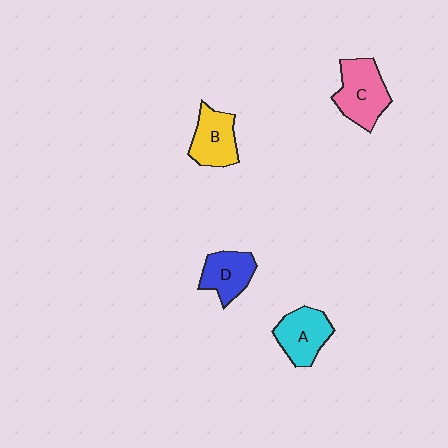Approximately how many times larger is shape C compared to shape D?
Approximately 1.3 times.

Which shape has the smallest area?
Shape D (blue).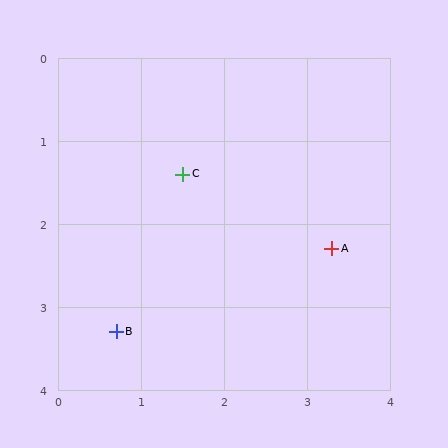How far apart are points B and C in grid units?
Points B and C are about 2.1 grid units apart.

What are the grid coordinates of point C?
Point C is at approximately (1.5, 1.4).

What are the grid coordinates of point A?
Point A is at approximately (3.3, 2.3).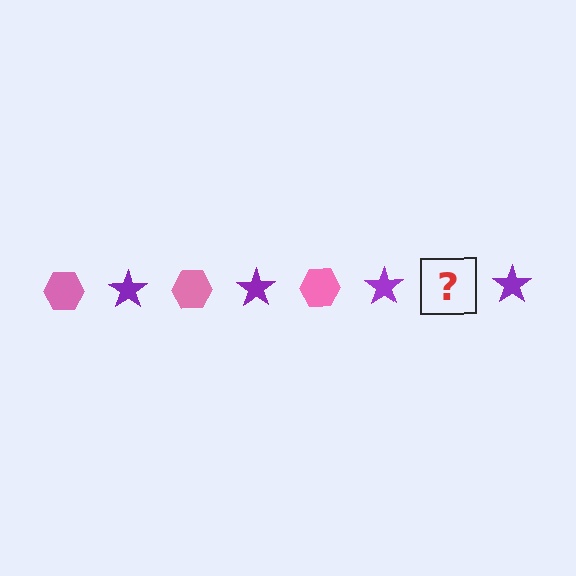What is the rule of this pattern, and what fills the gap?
The rule is that the pattern alternates between pink hexagon and purple star. The gap should be filled with a pink hexagon.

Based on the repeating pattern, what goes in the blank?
The blank should be a pink hexagon.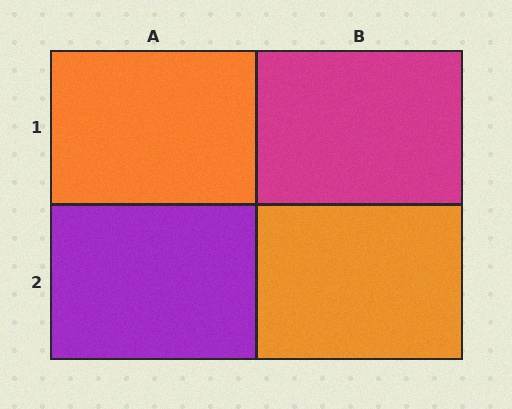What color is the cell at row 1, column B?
Magenta.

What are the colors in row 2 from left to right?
Purple, orange.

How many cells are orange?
2 cells are orange.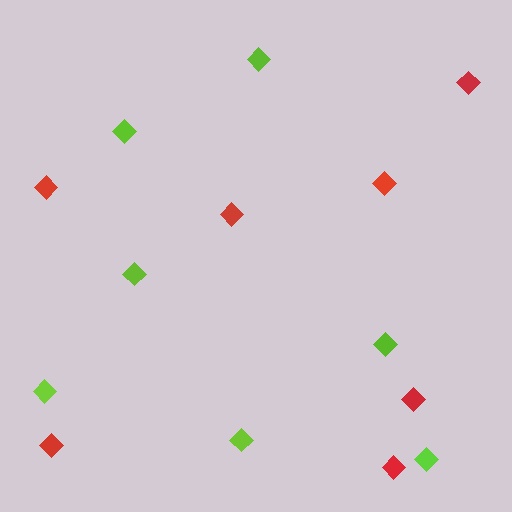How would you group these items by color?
There are 2 groups: one group of red diamonds (7) and one group of lime diamonds (7).